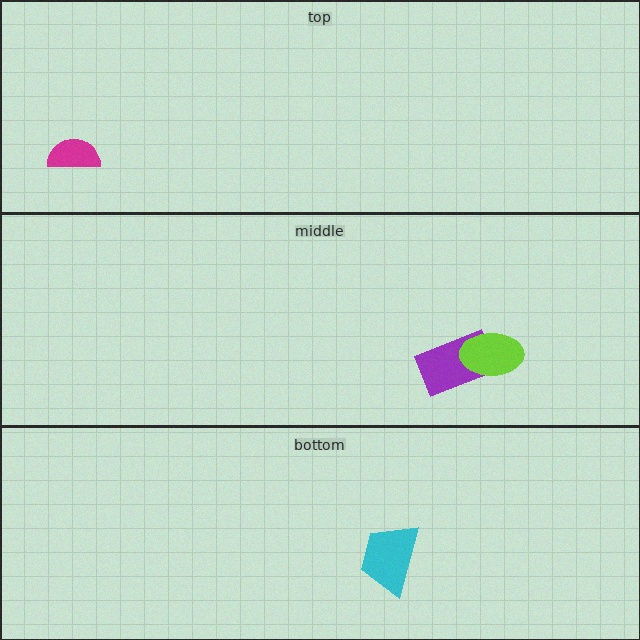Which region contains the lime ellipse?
The middle region.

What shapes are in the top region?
The magenta semicircle.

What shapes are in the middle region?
The purple rectangle, the lime ellipse.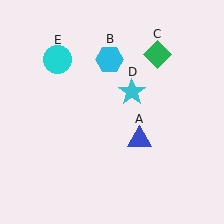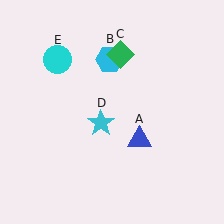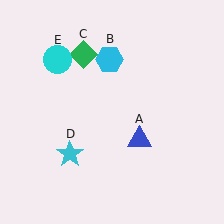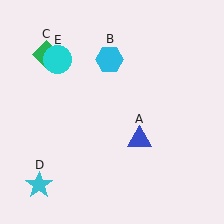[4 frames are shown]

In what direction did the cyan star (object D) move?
The cyan star (object D) moved down and to the left.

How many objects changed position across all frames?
2 objects changed position: green diamond (object C), cyan star (object D).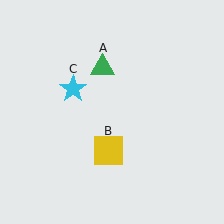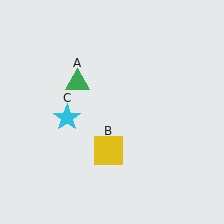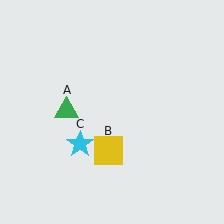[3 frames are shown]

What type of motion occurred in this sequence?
The green triangle (object A), cyan star (object C) rotated counterclockwise around the center of the scene.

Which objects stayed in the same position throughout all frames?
Yellow square (object B) remained stationary.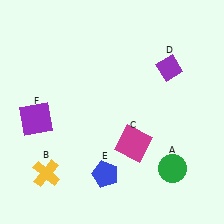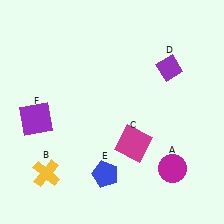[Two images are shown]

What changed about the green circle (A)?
In Image 1, A is green. In Image 2, it changed to magenta.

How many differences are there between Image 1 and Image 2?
There is 1 difference between the two images.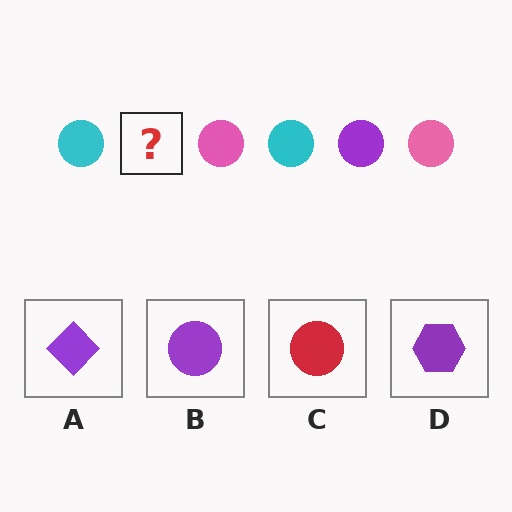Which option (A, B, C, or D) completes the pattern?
B.